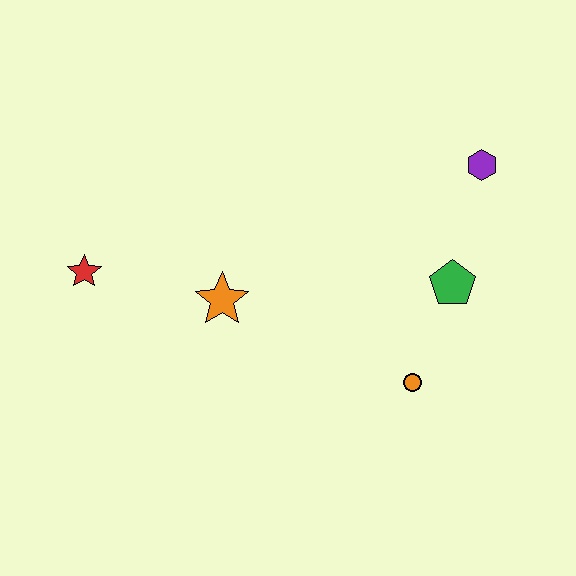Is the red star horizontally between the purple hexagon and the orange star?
No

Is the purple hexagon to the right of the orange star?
Yes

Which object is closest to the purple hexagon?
The green pentagon is closest to the purple hexagon.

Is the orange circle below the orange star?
Yes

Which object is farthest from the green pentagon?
The red star is farthest from the green pentagon.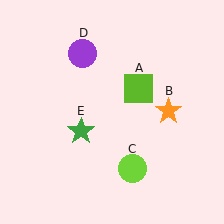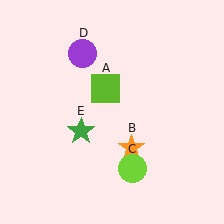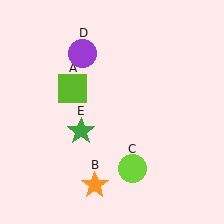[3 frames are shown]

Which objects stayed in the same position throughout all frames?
Lime circle (object C) and purple circle (object D) and green star (object E) remained stationary.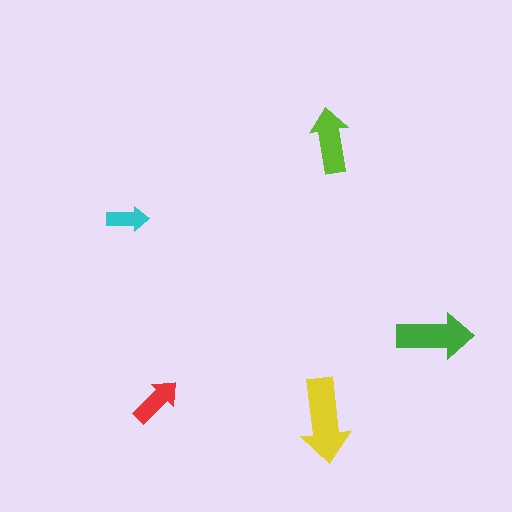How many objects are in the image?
There are 5 objects in the image.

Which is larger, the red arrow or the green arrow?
The green one.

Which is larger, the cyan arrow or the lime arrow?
The lime one.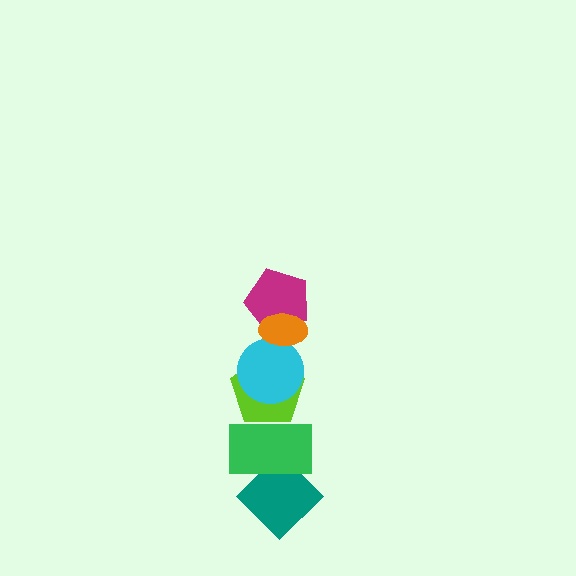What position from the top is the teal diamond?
The teal diamond is 6th from the top.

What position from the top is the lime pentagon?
The lime pentagon is 4th from the top.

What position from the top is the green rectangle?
The green rectangle is 5th from the top.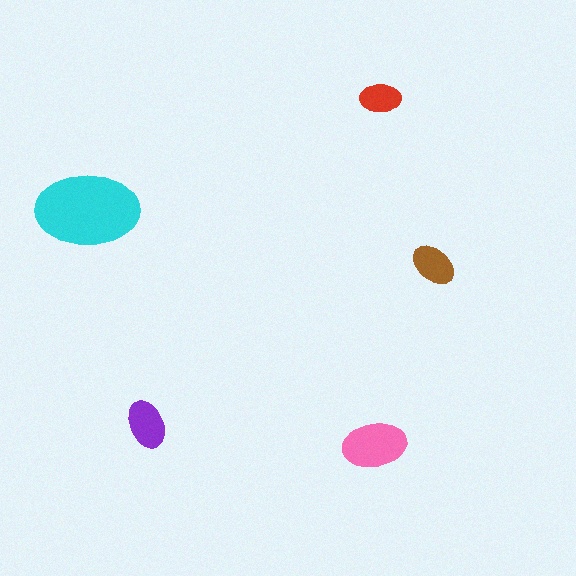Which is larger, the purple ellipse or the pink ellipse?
The pink one.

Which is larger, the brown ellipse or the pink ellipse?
The pink one.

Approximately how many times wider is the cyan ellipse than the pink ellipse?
About 1.5 times wider.